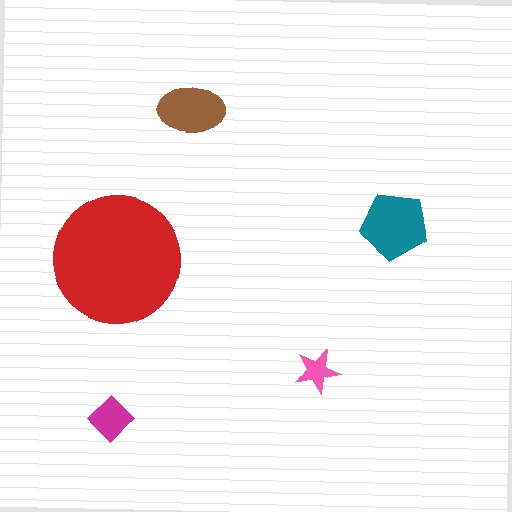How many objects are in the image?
There are 5 objects in the image.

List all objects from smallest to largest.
The pink star, the magenta diamond, the brown ellipse, the teal pentagon, the red circle.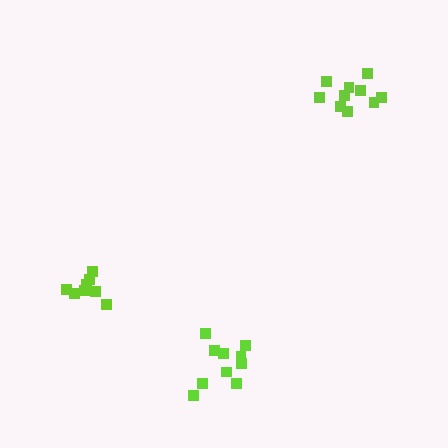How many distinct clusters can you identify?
There are 3 distinct clusters.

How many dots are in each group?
Group 1: 10 dots, Group 2: 8 dots, Group 3: 10 dots (28 total).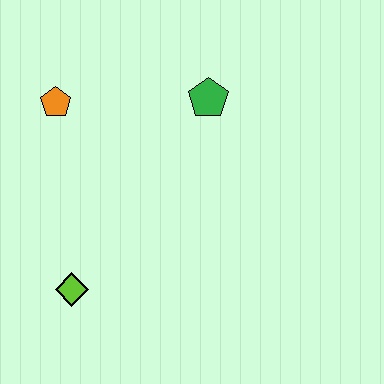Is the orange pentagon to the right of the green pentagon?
No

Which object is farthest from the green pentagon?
The lime diamond is farthest from the green pentagon.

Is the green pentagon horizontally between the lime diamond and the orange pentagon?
No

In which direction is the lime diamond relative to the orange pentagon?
The lime diamond is below the orange pentagon.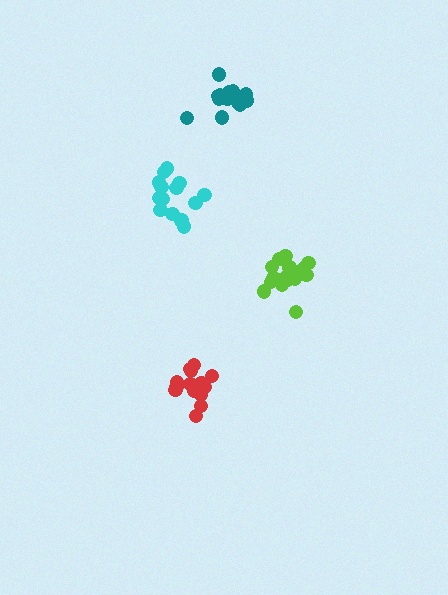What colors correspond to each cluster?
The clusters are colored: lime, teal, cyan, red.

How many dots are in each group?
Group 1: 17 dots, Group 2: 15 dots, Group 3: 14 dots, Group 4: 16 dots (62 total).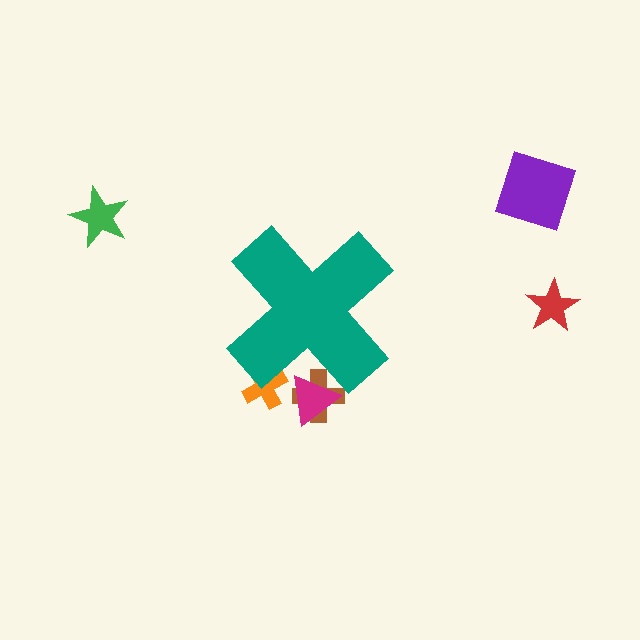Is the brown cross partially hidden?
Yes, the brown cross is partially hidden behind the teal cross.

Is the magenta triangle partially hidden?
Yes, the magenta triangle is partially hidden behind the teal cross.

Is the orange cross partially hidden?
Yes, the orange cross is partially hidden behind the teal cross.